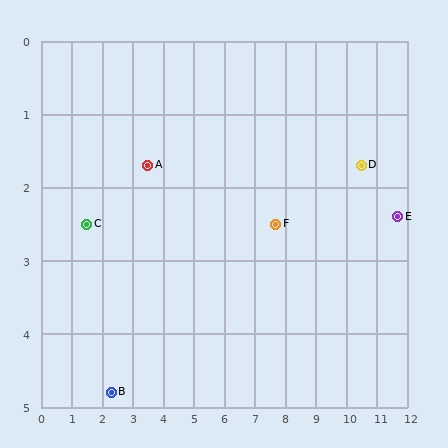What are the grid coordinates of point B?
Point B is at approximately (2.3, 4.8).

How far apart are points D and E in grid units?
Points D and E are about 1.4 grid units apart.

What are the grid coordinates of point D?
Point D is at approximately (10.5, 1.7).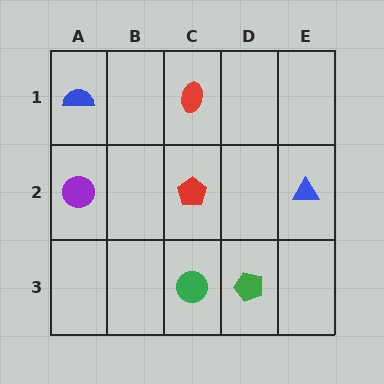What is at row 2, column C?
A red pentagon.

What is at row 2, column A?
A purple circle.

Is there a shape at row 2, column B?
No, that cell is empty.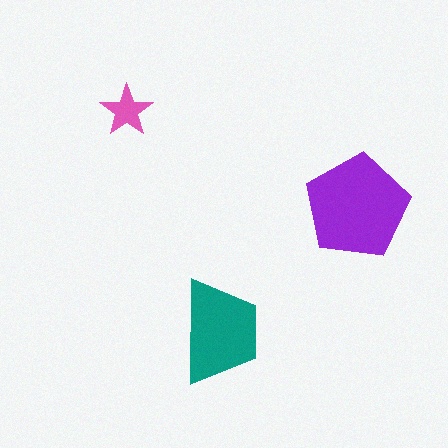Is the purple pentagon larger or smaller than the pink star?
Larger.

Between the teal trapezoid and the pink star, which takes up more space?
The teal trapezoid.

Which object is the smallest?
The pink star.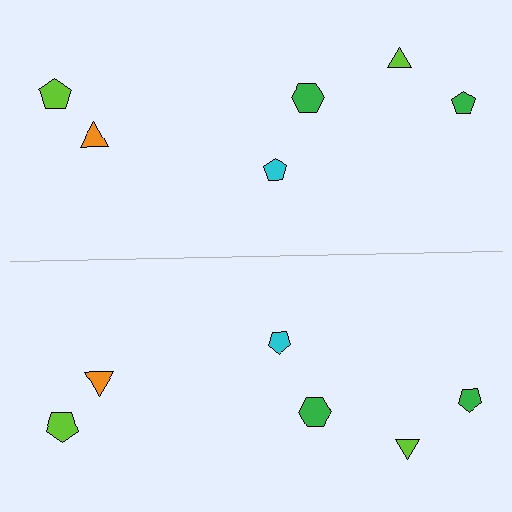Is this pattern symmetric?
Yes, this pattern has bilateral (reflection) symmetry.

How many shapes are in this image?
There are 12 shapes in this image.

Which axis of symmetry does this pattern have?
The pattern has a horizontal axis of symmetry running through the center of the image.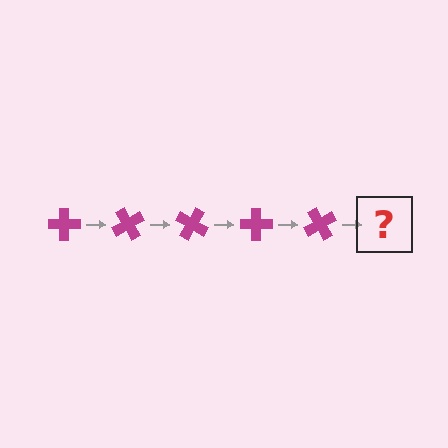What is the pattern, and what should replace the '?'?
The pattern is that the cross rotates 60 degrees each step. The '?' should be a magenta cross rotated 300 degrees.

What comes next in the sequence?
The next element should be a magenta cross rotated 300 degrees.